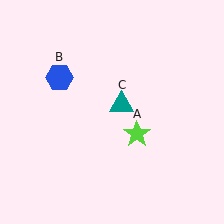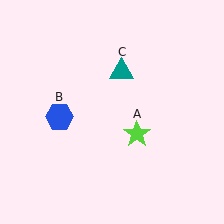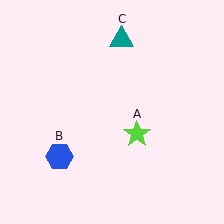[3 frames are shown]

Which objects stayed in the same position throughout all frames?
Lime star (object A) remained stationary.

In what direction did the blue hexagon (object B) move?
The blue hexagon (object B) moved down.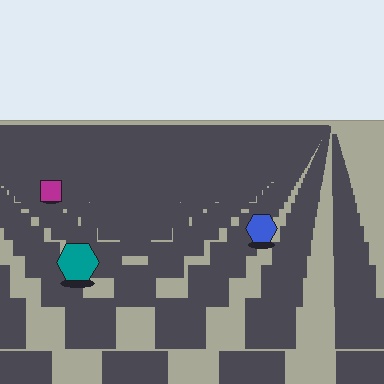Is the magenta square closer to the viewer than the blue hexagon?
No. The blue hexagon is closer — you can tell from the texture gradient: the ground texture is coarser near it.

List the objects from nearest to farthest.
From nearest to farthest: the teal hexagon, the blue hexagon, the magenta square.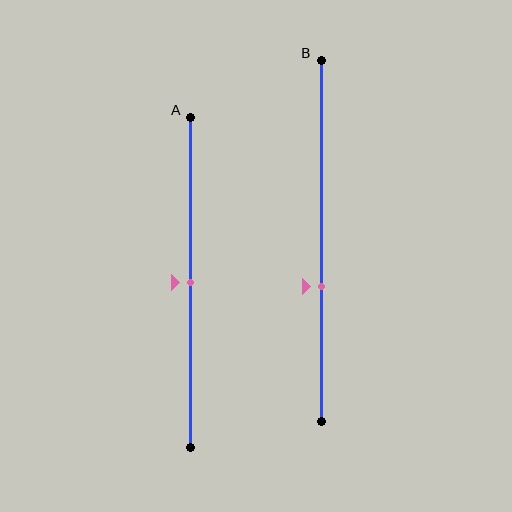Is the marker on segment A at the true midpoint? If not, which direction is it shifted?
Yes, the marker on segment A is at the true midpoint.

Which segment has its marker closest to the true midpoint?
Segment A has its marker closest to the true midpoint.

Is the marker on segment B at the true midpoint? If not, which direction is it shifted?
No, the marker on segment B is shifted downward by about 13% of the segment length.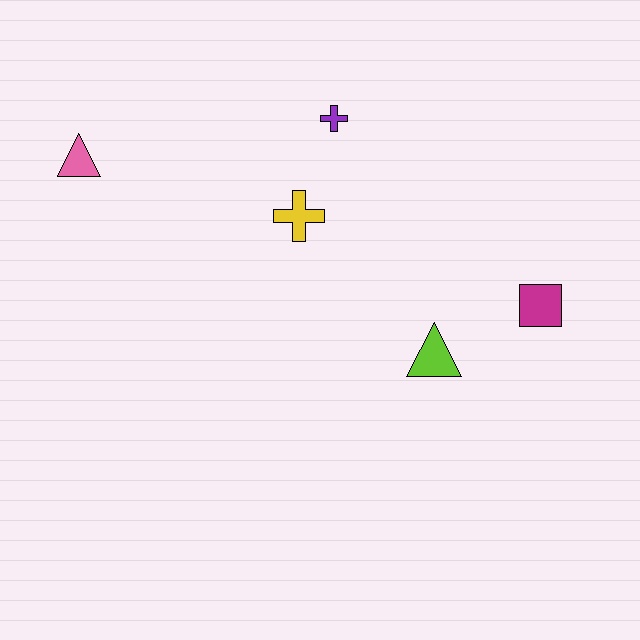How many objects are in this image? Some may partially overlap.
There are 5 objects.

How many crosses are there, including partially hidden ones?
There are 2 crosses.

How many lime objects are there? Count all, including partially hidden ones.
There is 1 lime object.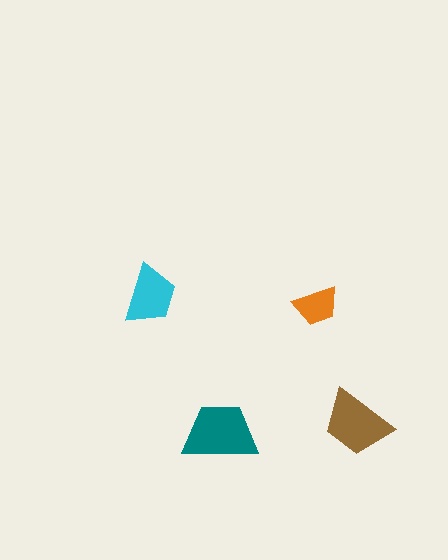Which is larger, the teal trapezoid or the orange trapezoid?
The teal one.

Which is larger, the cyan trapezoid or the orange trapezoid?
The cyan one.